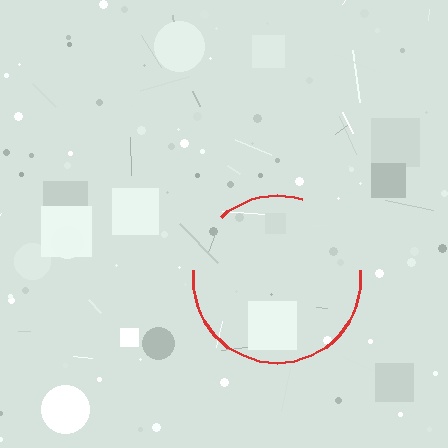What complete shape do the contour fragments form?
The contour fragments form a circle.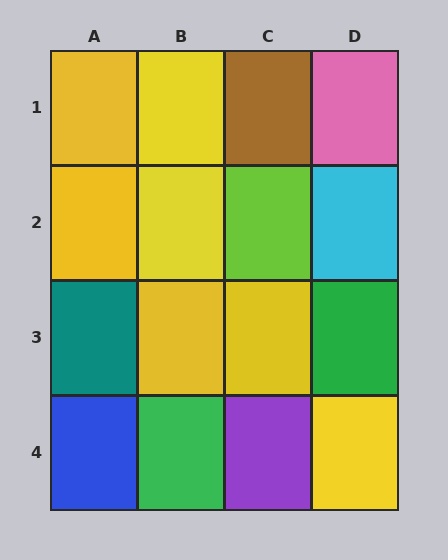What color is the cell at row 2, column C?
Lime.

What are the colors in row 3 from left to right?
Teal, yellow, yellow, green.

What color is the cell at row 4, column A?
Blue.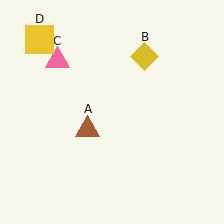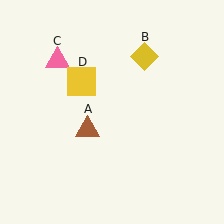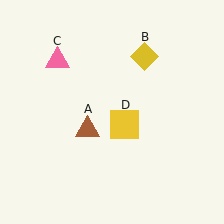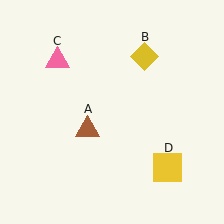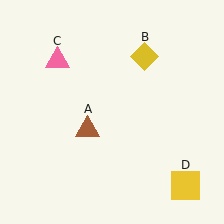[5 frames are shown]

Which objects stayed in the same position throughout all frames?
Brown triangle (object A) and yellow diamond (object B) and pink triangle (object C) remained stationary.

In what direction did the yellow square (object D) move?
The yellow square (object D) moved down and to the right.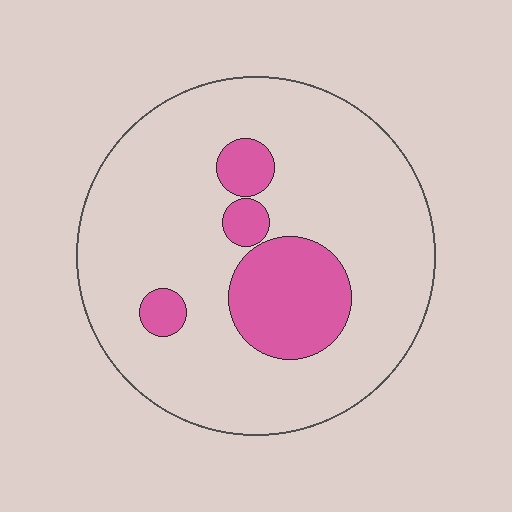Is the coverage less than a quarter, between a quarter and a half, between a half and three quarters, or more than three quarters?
Less than a quarter.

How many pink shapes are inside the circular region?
4.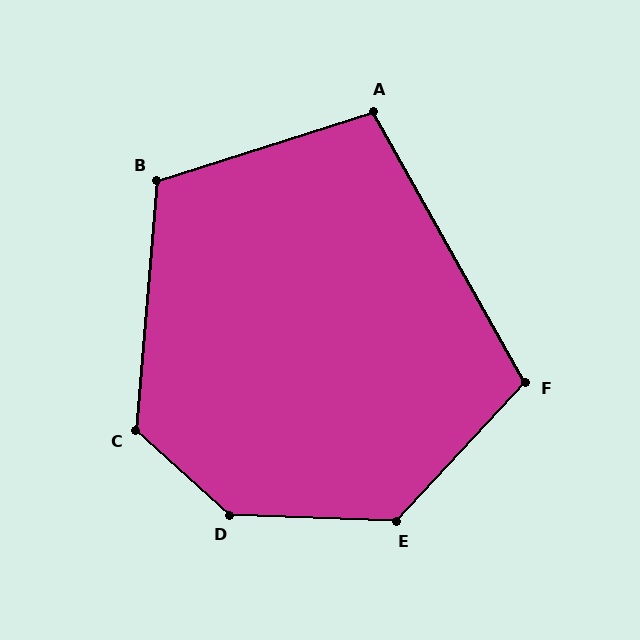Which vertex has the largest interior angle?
D, at approximately 140 degrees.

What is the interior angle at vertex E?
Approximately 131 degrees (obtuse).